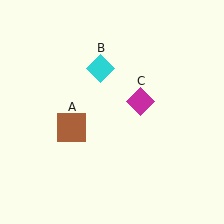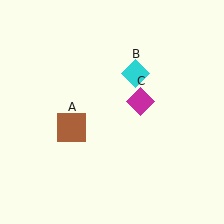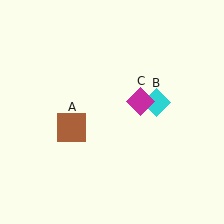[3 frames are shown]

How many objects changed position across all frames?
1 object changed position: cyan diamond (object B).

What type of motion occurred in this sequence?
The cyan diamond (object B) rotated clockwise around the center of the scene.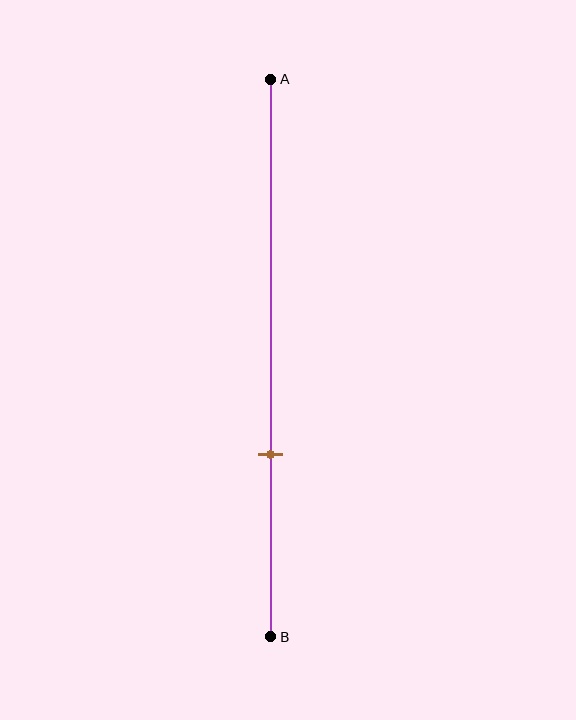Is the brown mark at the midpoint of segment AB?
No, the mark is at about 65% from A, not at the 50% midpoint.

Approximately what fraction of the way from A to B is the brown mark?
The brown mark is approximately 65% of the way from A to B.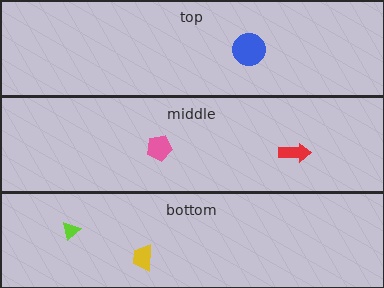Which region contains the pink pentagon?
The middle region.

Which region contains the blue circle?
The top region.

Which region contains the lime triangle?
The bottom region.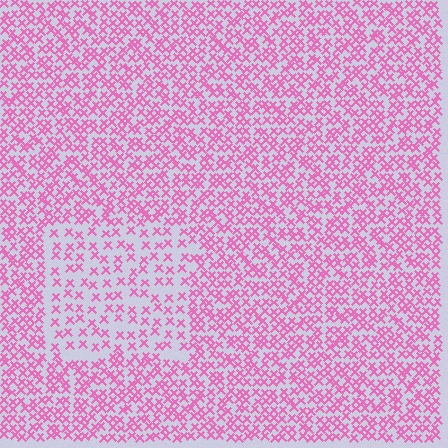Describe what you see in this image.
The image contains small pink elements arranged at two different densities. A rectangle-shaped region is visible where the elements are less densely packed than the surrounding area.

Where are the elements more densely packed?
The elements are more densely packed outside the rectangle boundary.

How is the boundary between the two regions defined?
The boundary is defined by a change in element density (approximately 2.0x ratio). All elements are the same color, size, and shape.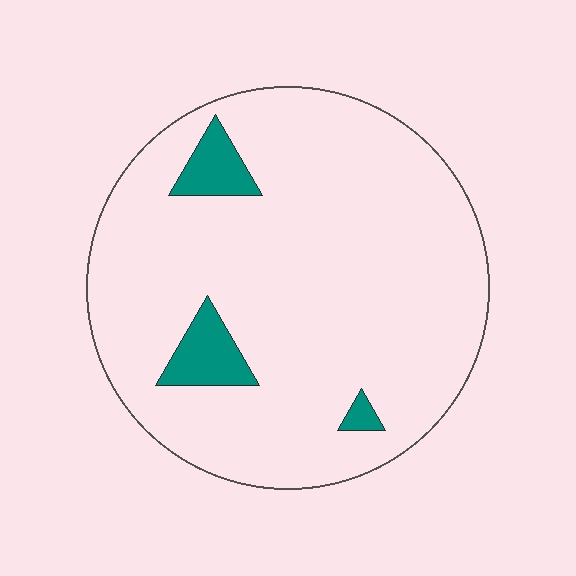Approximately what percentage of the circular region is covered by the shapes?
Approximately 10%.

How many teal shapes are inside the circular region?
3.